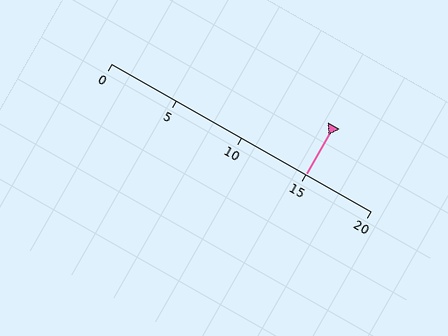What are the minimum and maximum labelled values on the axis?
The axis runs from 0 to 20.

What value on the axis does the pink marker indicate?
The marker indicates approximately 15.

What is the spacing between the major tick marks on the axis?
The major ticks are spaced 5 apart.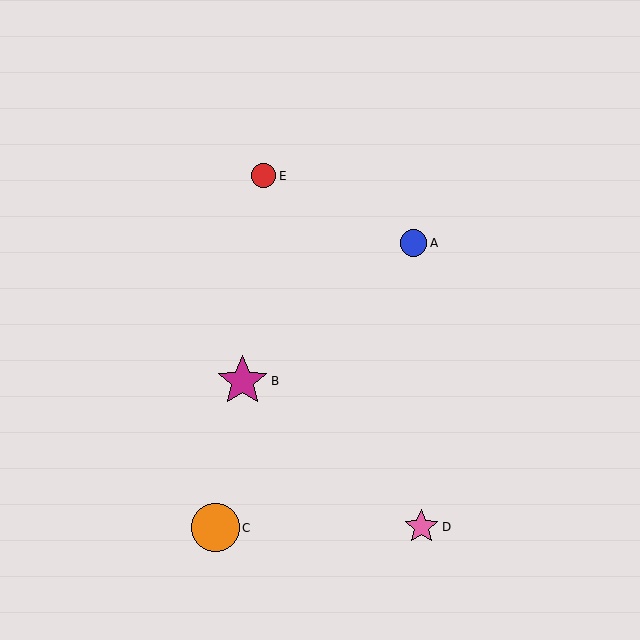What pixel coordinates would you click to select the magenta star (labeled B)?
Click at (242, 381) to select the magenta star B.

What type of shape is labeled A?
Shape A is a blue circle.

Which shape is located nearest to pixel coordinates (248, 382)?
The magenta star (labeled B) at (242, 381) is nearest to that location.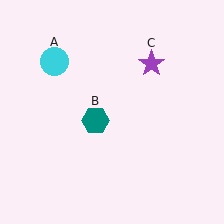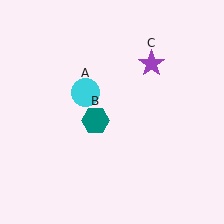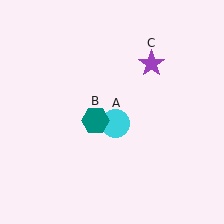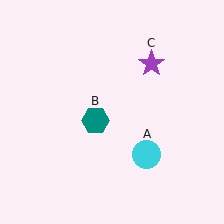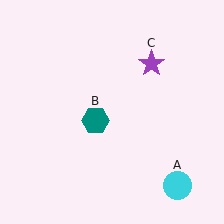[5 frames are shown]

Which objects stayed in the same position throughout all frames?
Teal hexagon (object B) and purple star (object C) remained stationary.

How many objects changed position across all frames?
1 object changed position: cyan circle (object A).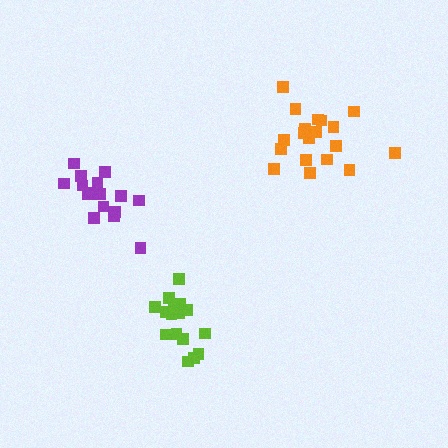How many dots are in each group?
Group 1: 16 dots, Group 2: 16 dots, Group 3: 19 dots (51 total).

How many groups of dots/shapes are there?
There are 3 groups.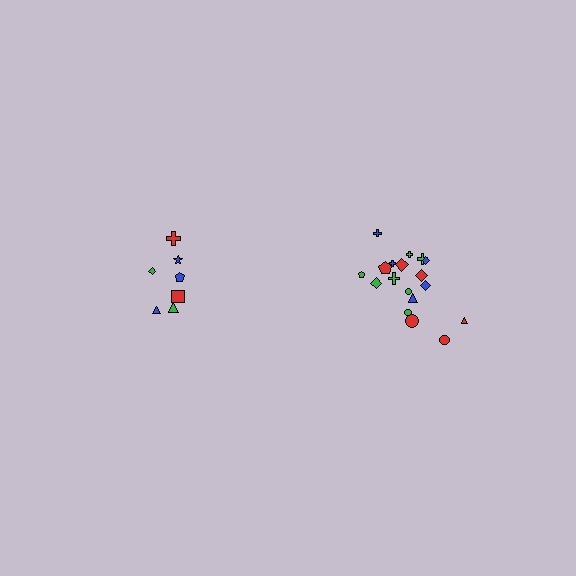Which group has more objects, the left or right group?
The right group.